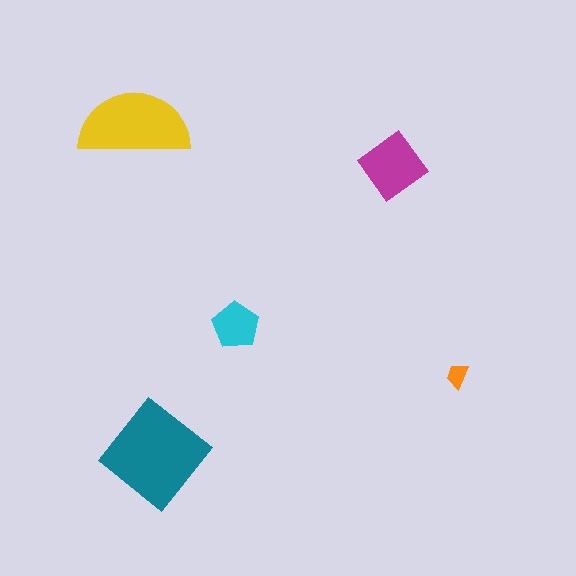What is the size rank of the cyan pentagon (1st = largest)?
4th.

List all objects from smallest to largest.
The orange trapezoid, the cyan pentagon, the magenta diamond, the yellow semicircle, the teal diamond.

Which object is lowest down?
The teal diamond is bottommost.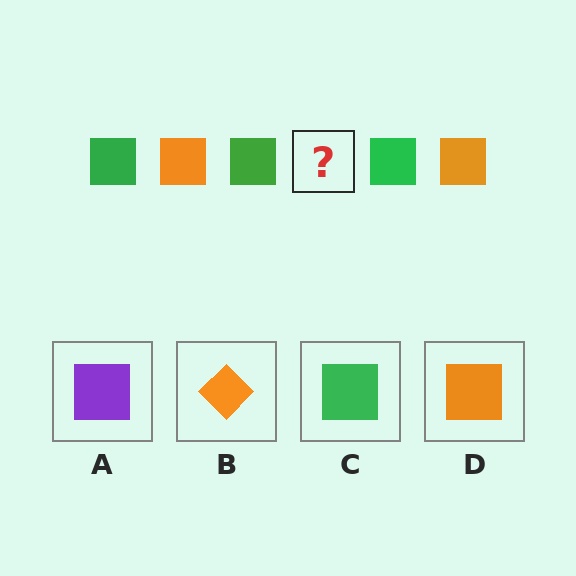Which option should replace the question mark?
Option D.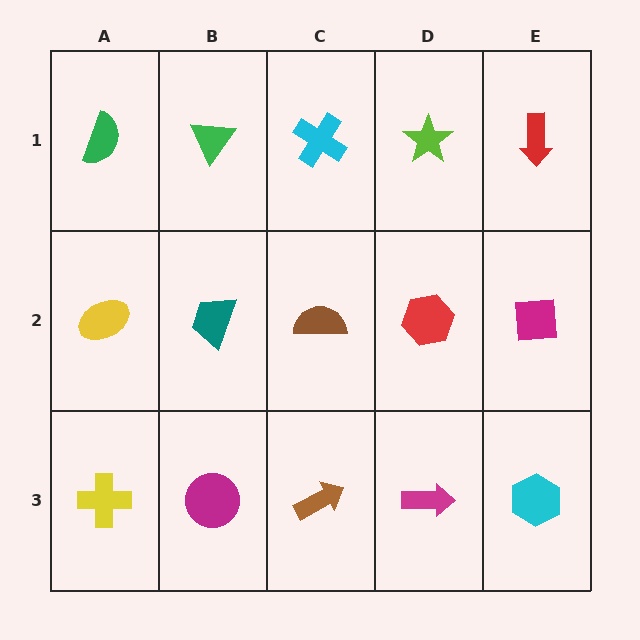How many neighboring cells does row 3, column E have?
2.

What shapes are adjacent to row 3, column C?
A brown semicircle (row 2, column C), a magenta circle (row 3, column B), a magenta arrow (row 3, column D).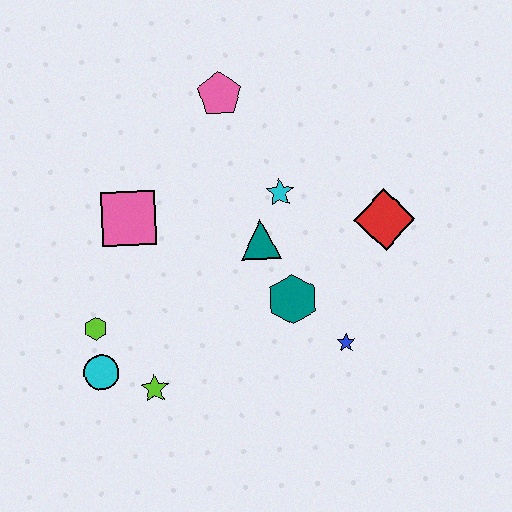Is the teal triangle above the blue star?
Yes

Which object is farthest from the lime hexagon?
The red diamond is farthest from the lime hexagon.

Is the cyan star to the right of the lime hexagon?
Yes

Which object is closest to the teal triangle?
The cyan star is closest to the teal triangle.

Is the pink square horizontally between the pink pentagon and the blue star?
No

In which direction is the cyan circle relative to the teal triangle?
The cyan circle is to the left of the teal triangle.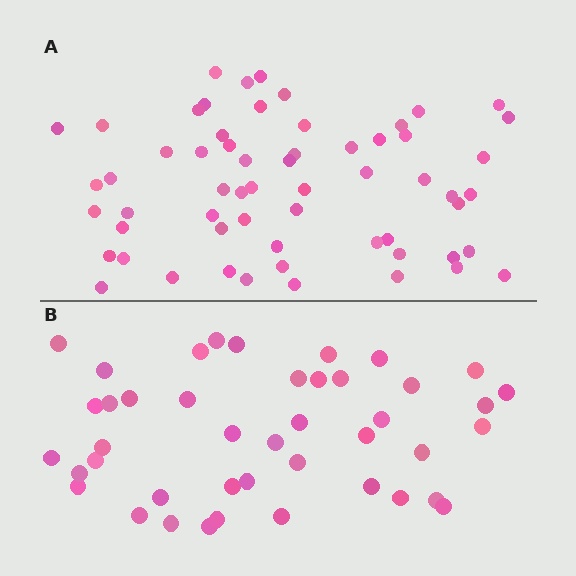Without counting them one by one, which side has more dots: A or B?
Region A (the top region) has more dots.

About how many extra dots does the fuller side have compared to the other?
Region A has approximately 15 more dots than region B.